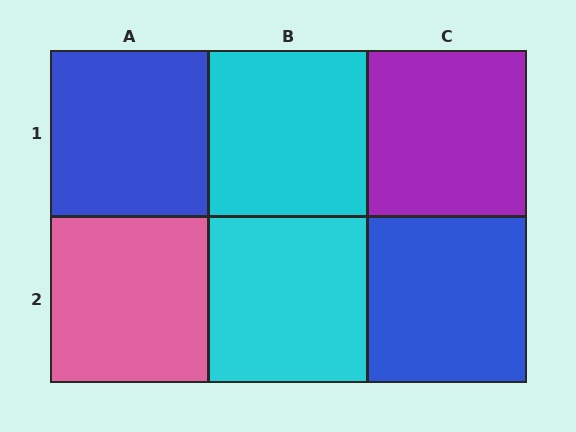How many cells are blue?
2 cells are blue.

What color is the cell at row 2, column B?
Cyan.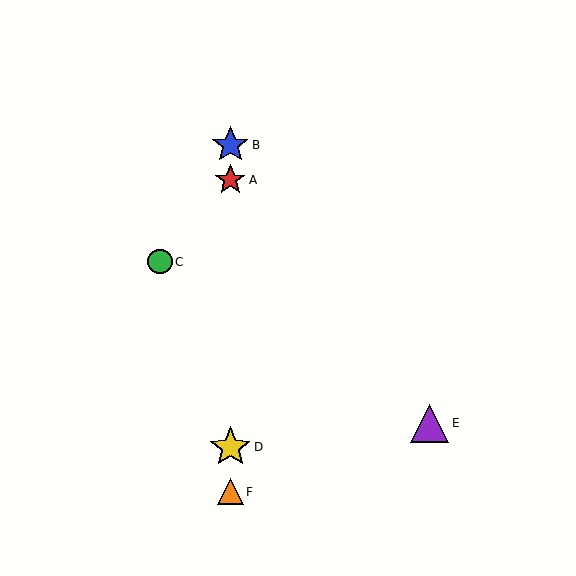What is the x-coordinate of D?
Object D is at x≈230.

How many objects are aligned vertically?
4 objects (A, B, D, F) are aligned vertically.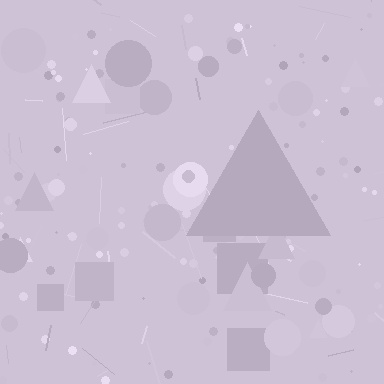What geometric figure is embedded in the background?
A triangle is embedded in the background.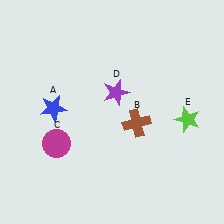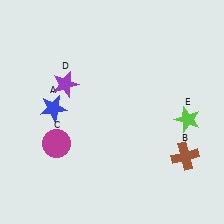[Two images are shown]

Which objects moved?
The objects that moved are: the brown cross (B), the purple star (D).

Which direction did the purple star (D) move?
The purple star (D) moved left.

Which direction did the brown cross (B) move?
The brown cross (B) moved right.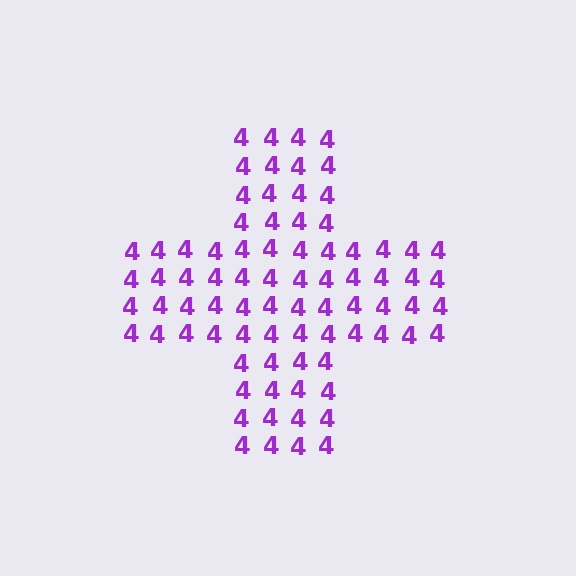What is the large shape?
The large shape is a cross.